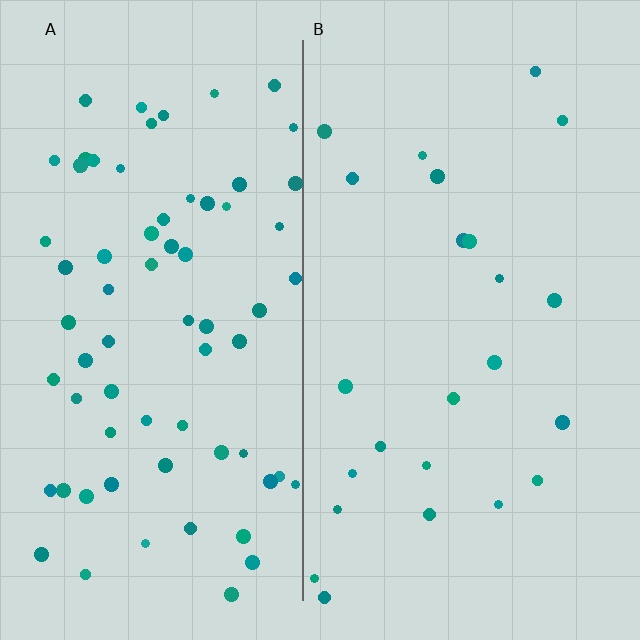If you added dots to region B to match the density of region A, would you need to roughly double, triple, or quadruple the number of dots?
Approximately triple.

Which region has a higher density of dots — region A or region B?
A (the left).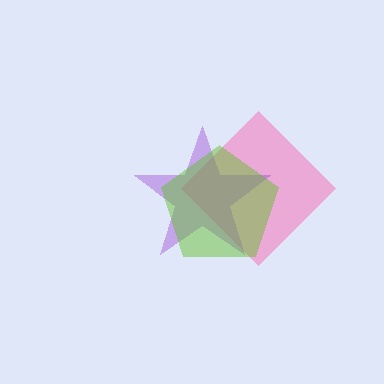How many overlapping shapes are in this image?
There are 3 overlapping shapes in the image.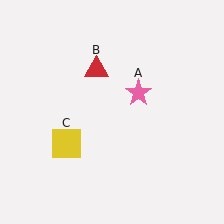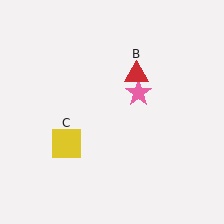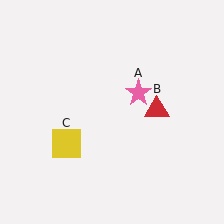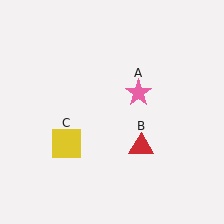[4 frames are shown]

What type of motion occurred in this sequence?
The red triangle (object B) rotated clockwise around the center of the scene.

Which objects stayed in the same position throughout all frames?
Pink star (object A) and yellow square (object C) remained stationary.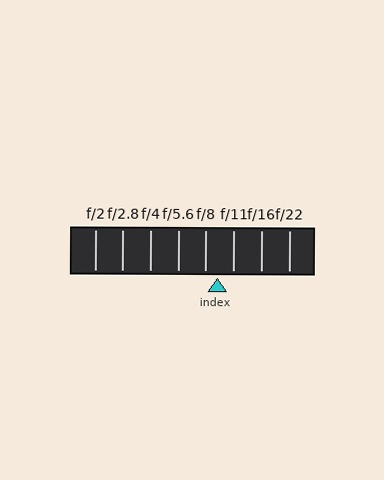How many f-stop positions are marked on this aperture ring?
There are 8 f-stop positions marked.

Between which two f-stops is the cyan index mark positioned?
The index mark is between f/8 and f/11.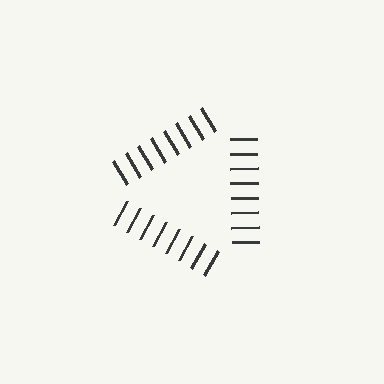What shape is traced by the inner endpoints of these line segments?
An illusory triangle — the line segments terminate on its edges but no continuous stroke is drawn.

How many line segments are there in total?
24 — 8 along each of the 3 edges.